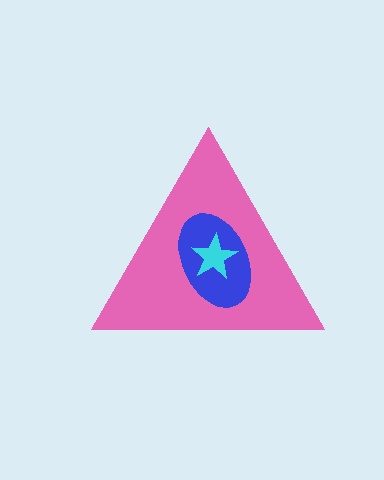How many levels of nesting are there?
3.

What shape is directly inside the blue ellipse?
The cyan star.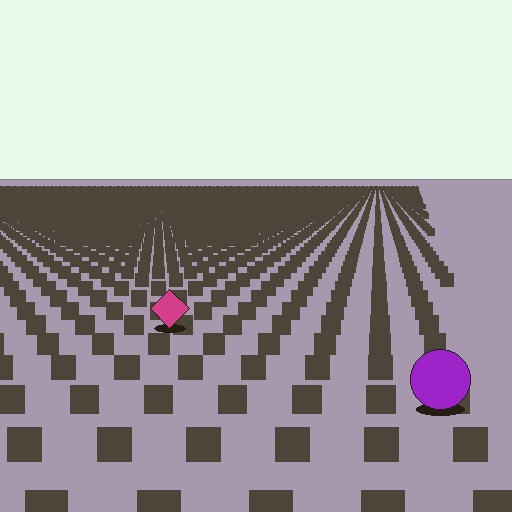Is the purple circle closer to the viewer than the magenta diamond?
Yes. The purple circle is closer — you can tell from the texture gradient: the ground texture is coarser near it.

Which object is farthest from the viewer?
The magenta diamond is farthest from the viewer. It appears smaller and the ground texture around it is denser.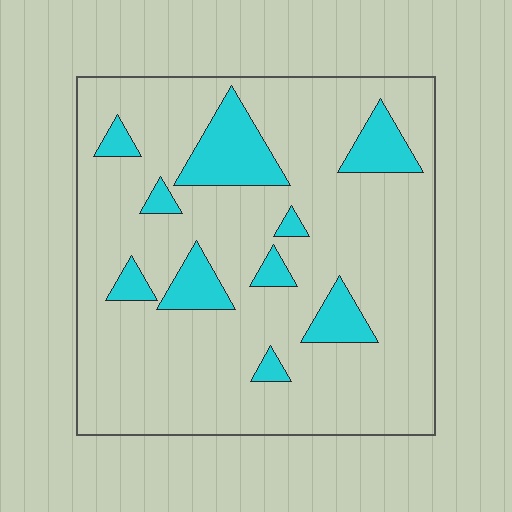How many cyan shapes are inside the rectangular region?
10.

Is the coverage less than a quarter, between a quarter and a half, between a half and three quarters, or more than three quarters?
Less than a quarter.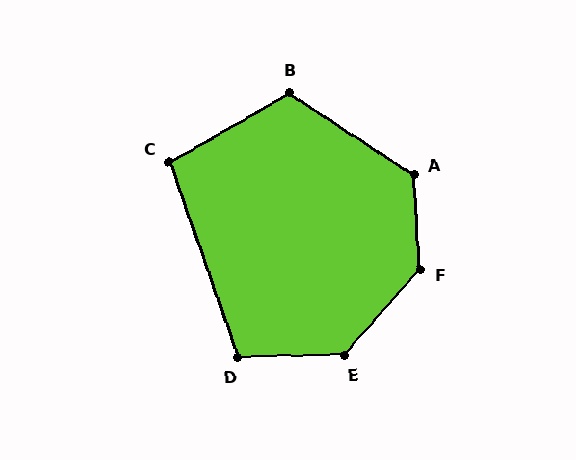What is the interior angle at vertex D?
Approximately 108 degrees (obtuse).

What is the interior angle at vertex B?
Approximately 117 degrees (obtuse).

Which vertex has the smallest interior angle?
C, at approximately 100 degrees.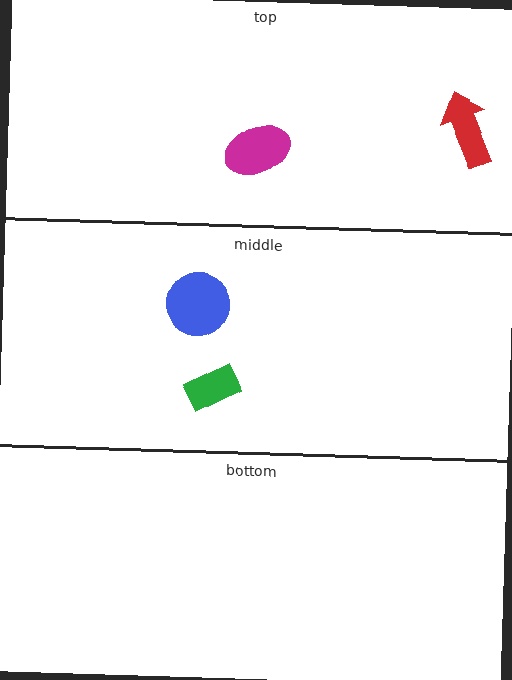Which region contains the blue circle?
The middle region.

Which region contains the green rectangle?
The middle region.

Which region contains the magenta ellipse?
The top region.